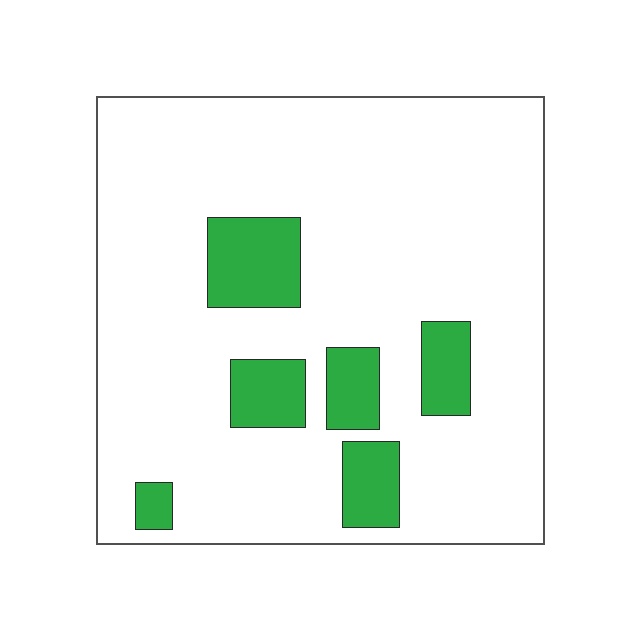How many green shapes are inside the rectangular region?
6.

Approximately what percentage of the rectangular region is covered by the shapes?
Approximately 15%.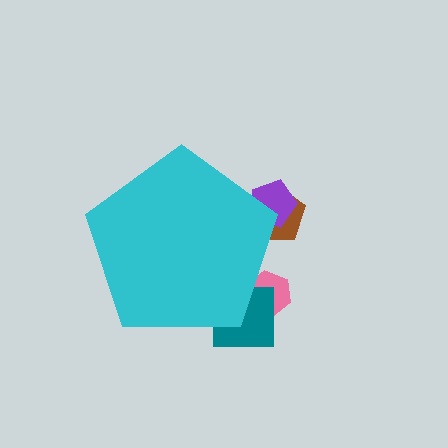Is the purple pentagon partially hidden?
Yes, the purple pentagon is partially hidden behind the cyan pentagon.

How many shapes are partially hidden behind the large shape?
4 shapes are partially hidden.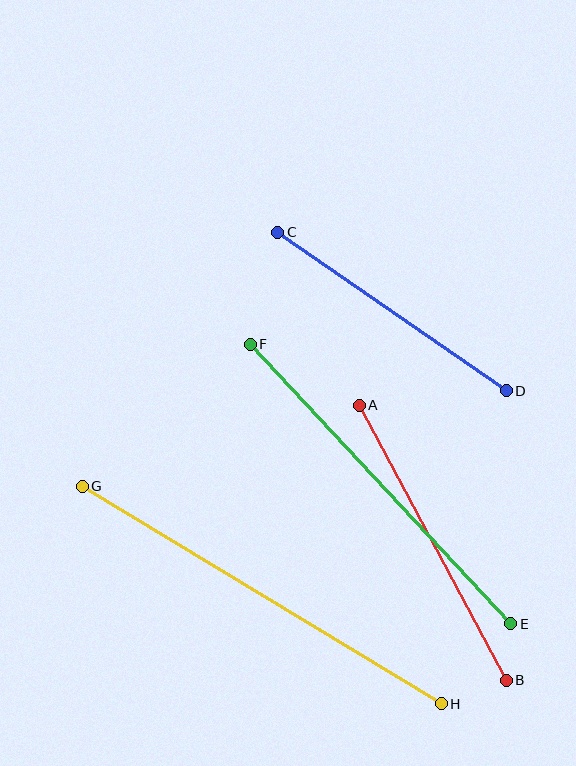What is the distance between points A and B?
The distance is approximately 312 pixels.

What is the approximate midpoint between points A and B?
The midpoint is at approximately (433, 543) pixels.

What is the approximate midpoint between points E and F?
The midpoint is at approximately (381, 484) pixels.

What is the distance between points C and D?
The distance is approximately 279 pixels.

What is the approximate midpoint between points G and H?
The midpoint is at approximately (262, 595) pixels.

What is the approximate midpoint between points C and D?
The midpoint is at approximately (392, 311) pixels.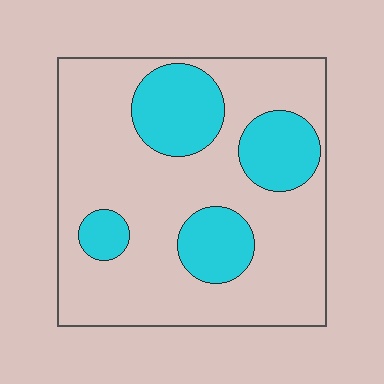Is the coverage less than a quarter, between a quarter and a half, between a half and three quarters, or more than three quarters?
Between a quarter and a half.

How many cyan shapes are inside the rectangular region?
4.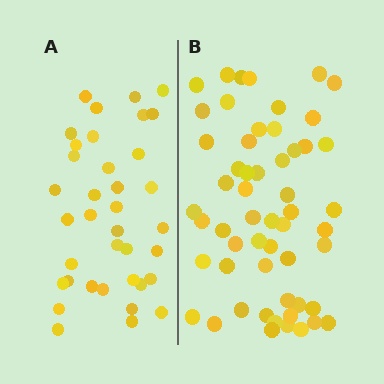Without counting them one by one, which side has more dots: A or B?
Region B (the right region) has more dots.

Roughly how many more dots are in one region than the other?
Region B has approximately 20 more dots than region A.